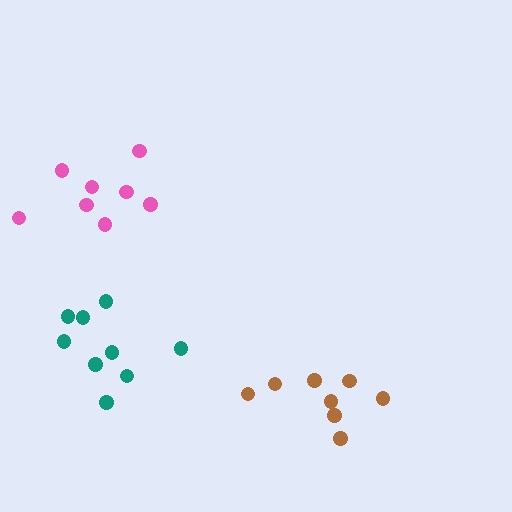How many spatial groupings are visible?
There are 3 spatial groupings.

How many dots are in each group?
Group 1: 9 dots, Group 2: 8 dots, Group 3: 8 dots (25 total).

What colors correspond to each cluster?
The clusters are colored: teal, brown, pink.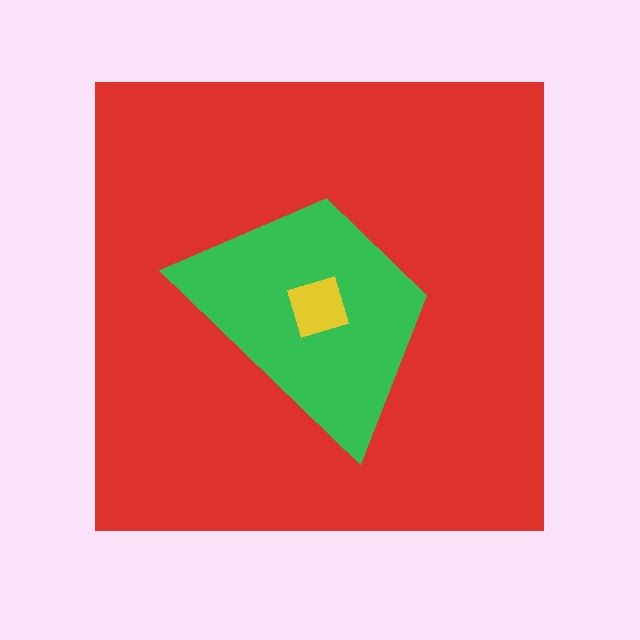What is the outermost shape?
The red square.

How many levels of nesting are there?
3.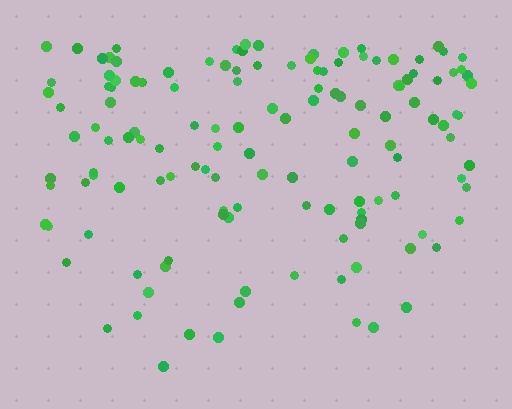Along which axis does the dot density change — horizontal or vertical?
Vertical.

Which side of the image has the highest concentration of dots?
The top.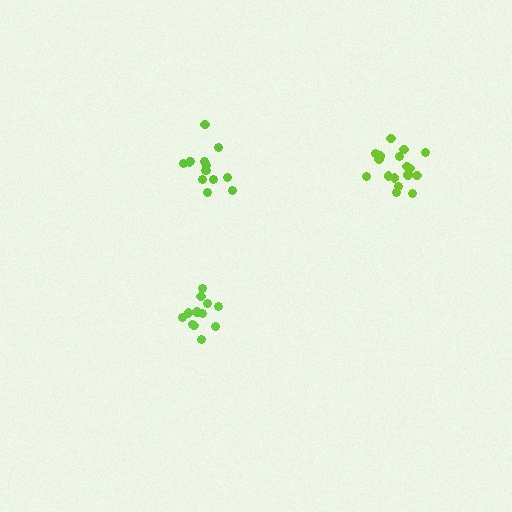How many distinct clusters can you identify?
There are 3 distinct clusters.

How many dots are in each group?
Group 1: 12 dots, Group 2: 17 dots, Group 3: 14 dots (43 total).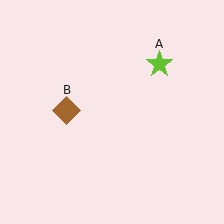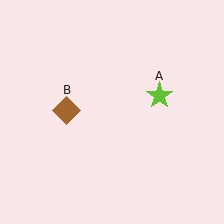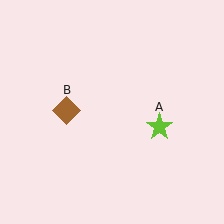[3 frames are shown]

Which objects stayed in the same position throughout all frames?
Brown diamond (object B) remained stationary.